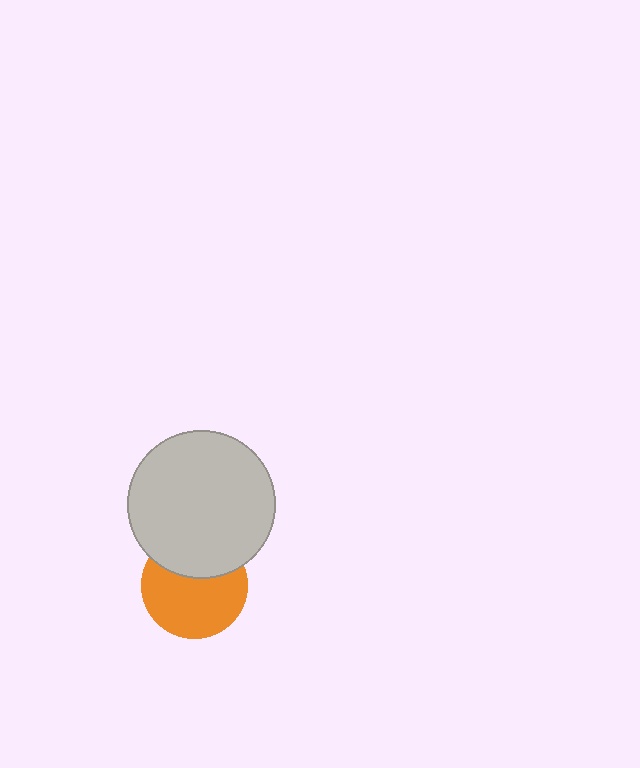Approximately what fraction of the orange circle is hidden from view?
Roughly 35% of the orange circle is hidden behind the light gray circle.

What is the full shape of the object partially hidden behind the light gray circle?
The partially hidden object is an orange circle.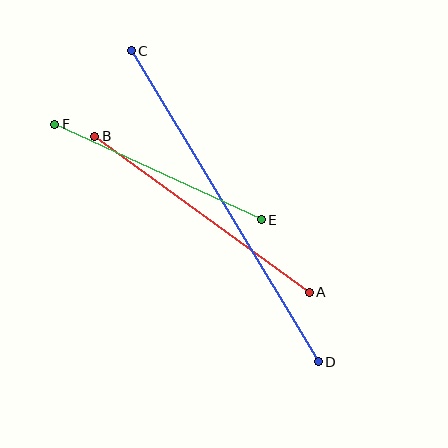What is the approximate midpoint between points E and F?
The midpoint is at approximately (158, 172) pixels.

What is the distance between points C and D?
The distance is approximately 363 pixels.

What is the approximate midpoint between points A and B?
The midpoint is at approximately (202, 214) pixels.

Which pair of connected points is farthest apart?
Points C and D are farthest apart.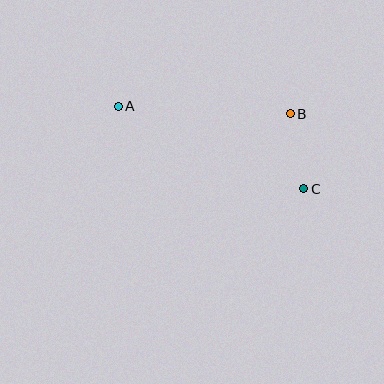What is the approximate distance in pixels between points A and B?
The distance between A and B is approximately 172 pixels.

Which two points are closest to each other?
Points B and C are closest to each other.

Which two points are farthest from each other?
Points A and C are farthest from each other.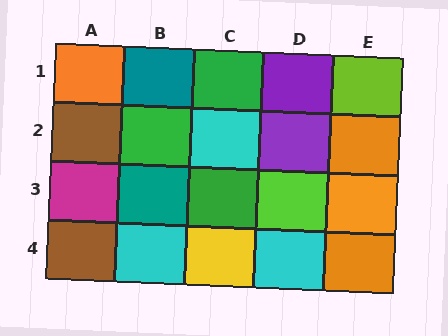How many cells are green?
3 cells are green.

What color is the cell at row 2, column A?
Brown.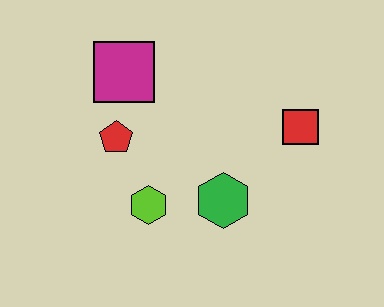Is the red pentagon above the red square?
No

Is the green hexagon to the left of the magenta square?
No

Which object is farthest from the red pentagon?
The red square is farthest from the red pentagon.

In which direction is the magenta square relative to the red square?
The magenta square is to the left of the red square.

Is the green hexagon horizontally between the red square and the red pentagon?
Yes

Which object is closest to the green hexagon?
The lime hexagon is closest to the green hexagon.